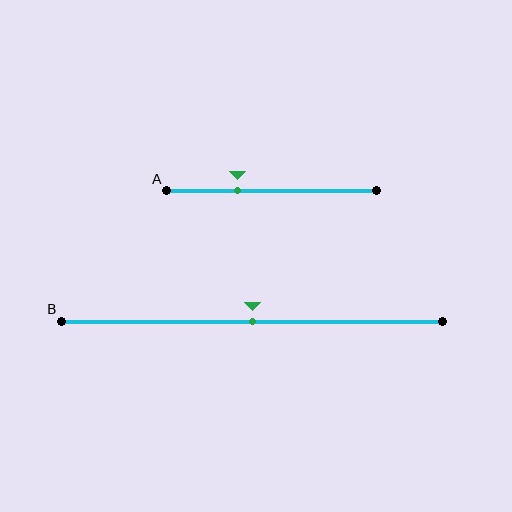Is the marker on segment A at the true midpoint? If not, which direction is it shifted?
No, the marker on segment A is shifted to the left by about 16% of the segment length.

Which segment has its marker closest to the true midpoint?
Segment B has its marker closest to the true midpoint.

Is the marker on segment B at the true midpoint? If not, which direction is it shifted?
Yes, the marker on segment B is at the true midpoint.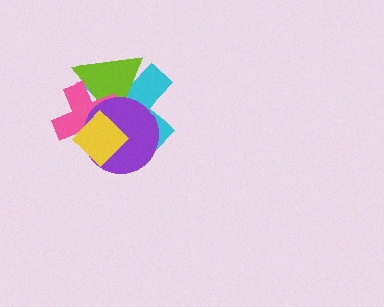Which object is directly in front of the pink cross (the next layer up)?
The purple circle is directly in front of the pink cross.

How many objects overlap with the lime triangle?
4 objects overlap with the lime triangle.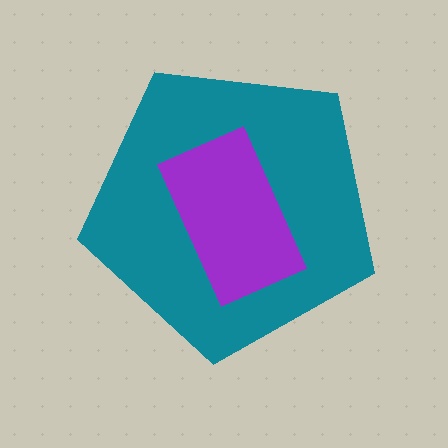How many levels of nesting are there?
2.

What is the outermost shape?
The teal pentagon.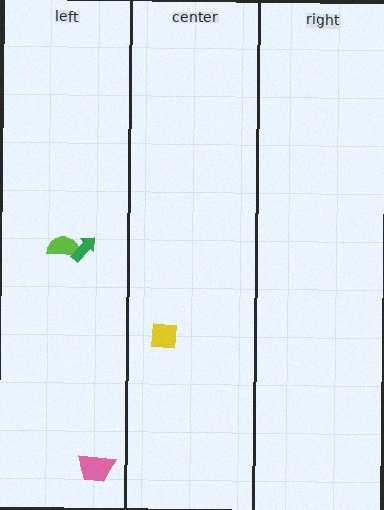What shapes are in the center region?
The yellow square.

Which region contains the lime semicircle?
The left region.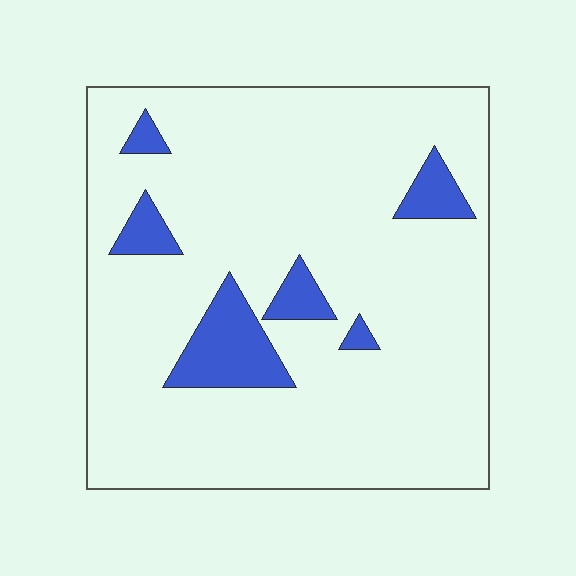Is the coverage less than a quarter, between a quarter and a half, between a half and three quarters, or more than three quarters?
Less than a quarter.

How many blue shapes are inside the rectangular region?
6.